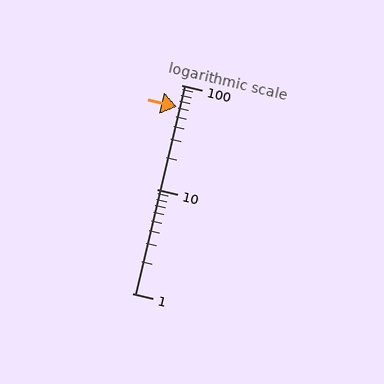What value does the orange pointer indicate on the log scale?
The pointer indicates approximately 61.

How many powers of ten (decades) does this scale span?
The scale spans 2 decades, from 1 to 100.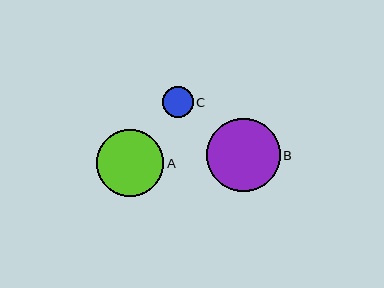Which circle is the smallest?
Circle C is the smallest with a size of approximately 31 pixels.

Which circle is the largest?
Circle B is the largest with a size of approximately 73 pixels.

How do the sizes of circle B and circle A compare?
Circle B and circle A are approximately the same size.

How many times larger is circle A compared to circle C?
Circle A is approximately 2.2 times the size of circle C.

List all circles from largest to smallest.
From largest to smallest: B, A, C.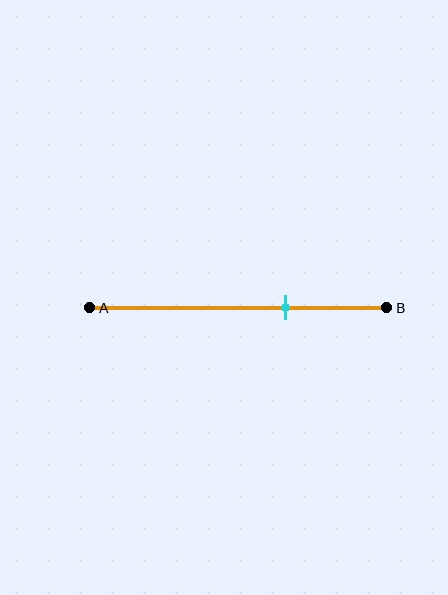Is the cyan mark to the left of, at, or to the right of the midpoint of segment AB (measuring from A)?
The cyan mark is to the right of the midpoint of segment AB.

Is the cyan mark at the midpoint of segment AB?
No, the mark is at about 65% from A, not at the 50% midpoint.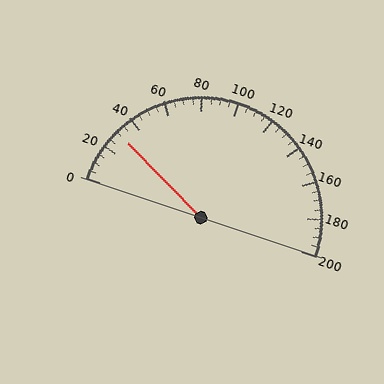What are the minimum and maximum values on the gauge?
The gauge ranges from 0 to 200.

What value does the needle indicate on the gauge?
The needle indicates approximately 30.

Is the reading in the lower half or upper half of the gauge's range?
The reading is in the lower half of the range (0 to 200).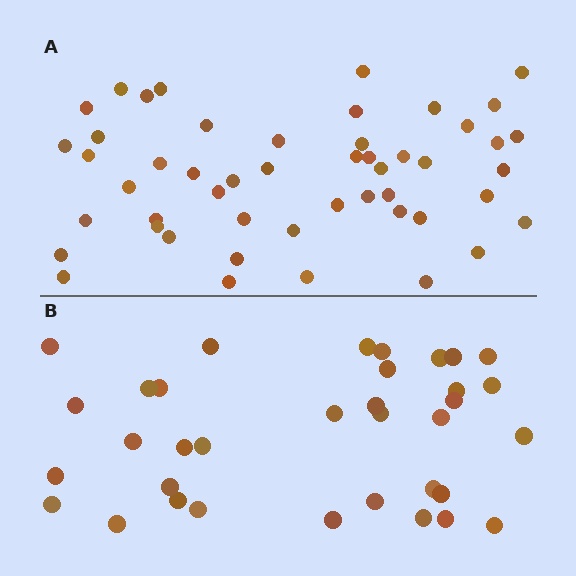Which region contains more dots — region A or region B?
Region A (the top region) has more dots.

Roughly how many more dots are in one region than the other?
Region A has approximately 15 more dots than region B.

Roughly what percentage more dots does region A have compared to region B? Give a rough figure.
About 45% more.